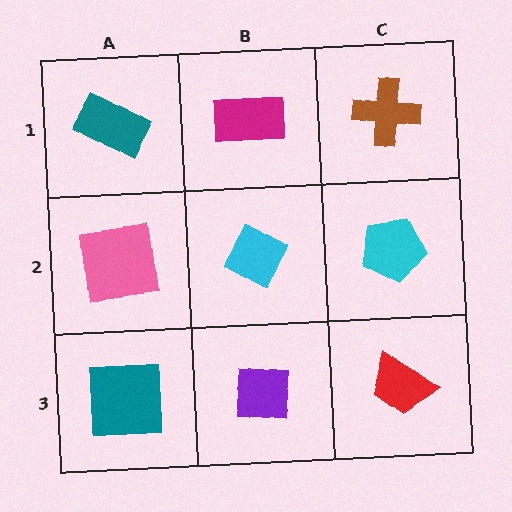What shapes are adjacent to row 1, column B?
A cyan diamond (row 2, column B), a teal rectangle (row 1, column A), a brown cross (row 1, column C).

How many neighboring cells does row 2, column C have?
3.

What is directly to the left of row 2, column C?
A cyan diamond.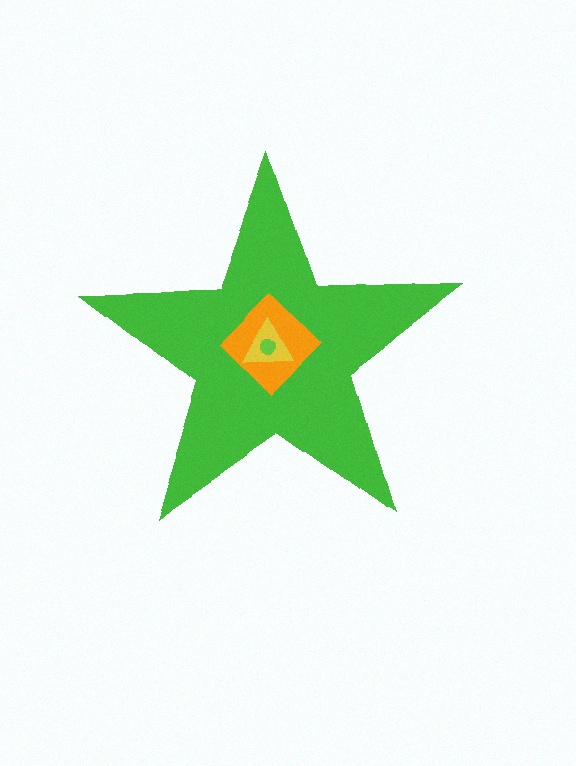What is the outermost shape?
The green star.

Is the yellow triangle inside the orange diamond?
Yes.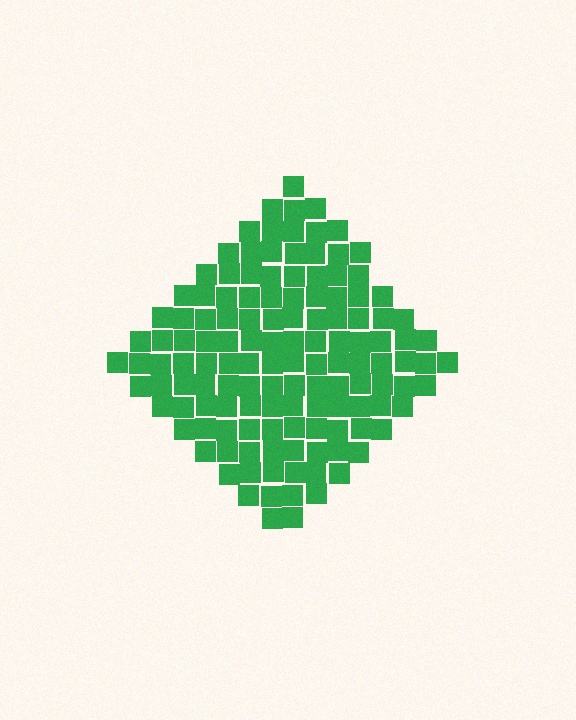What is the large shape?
The large shape is a diamond.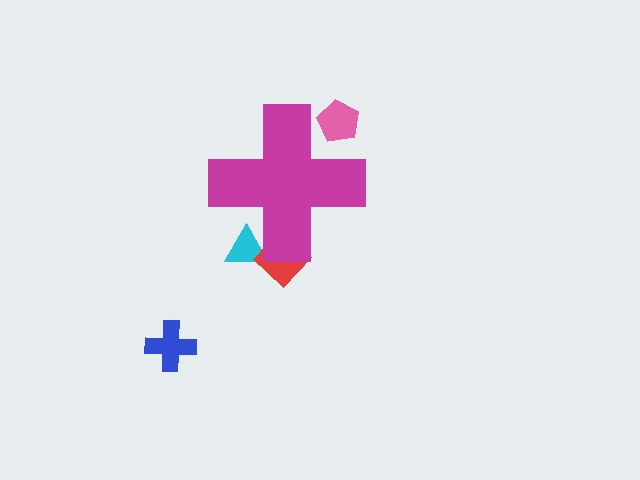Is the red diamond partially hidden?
Yes, the red diamond is partially hidden behind the magenta cross.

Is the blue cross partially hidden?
No, the blue cross is fully visible.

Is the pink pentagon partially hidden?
Yes, the pink pentagon is partially hidden behind the magenta cross.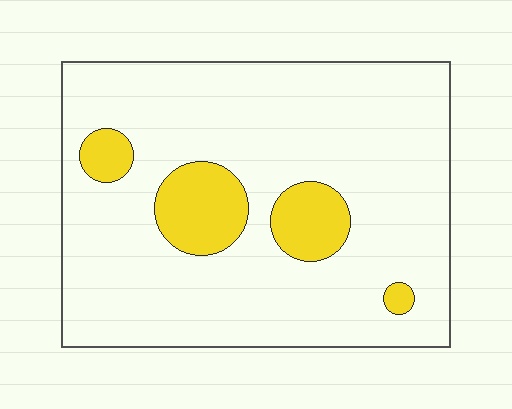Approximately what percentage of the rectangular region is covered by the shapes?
Approximately 15%.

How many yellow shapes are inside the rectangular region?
4.